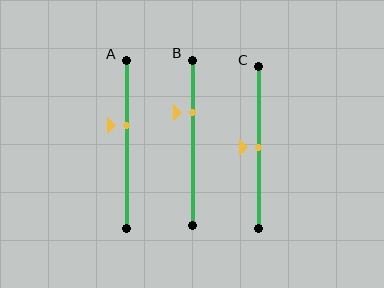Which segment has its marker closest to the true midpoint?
Segment C has its marker closest to the true midpoint.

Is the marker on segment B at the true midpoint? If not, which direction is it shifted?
No, the marker on segment B is shifted upward by about 18% of the segment length.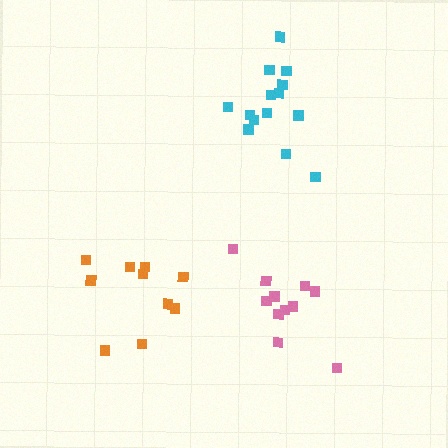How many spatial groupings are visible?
There are 3 spatial groupings.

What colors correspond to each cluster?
The clusters are colored: orange, pink, cyan.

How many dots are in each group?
Group 1: 10 dots, Group 2: 11 dots, Group 3: 14 dots (35 total).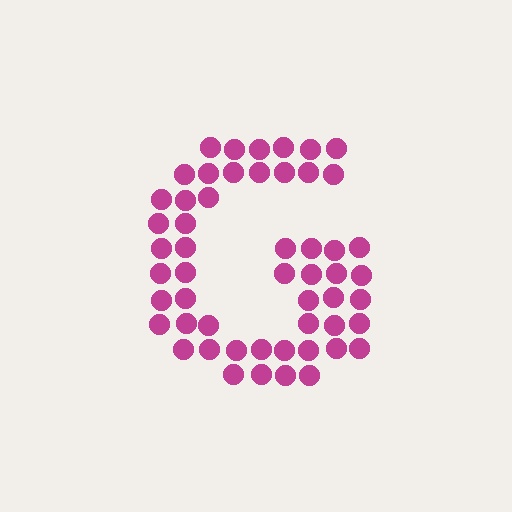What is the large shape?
The large shape is the letter G.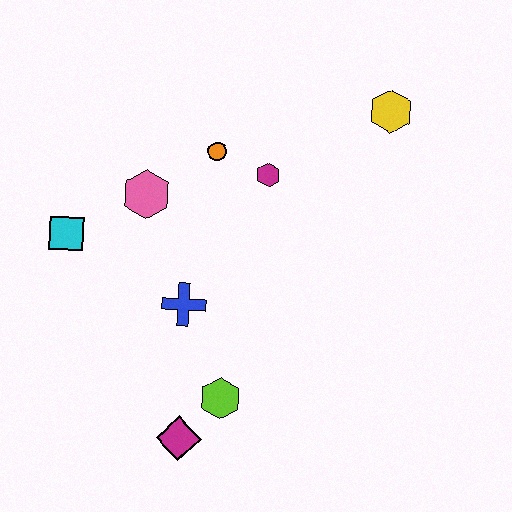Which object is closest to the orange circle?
The magenta hexagon is closest to the orange circle.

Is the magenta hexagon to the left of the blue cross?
No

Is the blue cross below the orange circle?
Yes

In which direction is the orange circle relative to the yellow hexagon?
The orange circle is to the left of the yellow hexagon.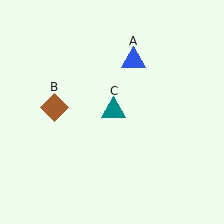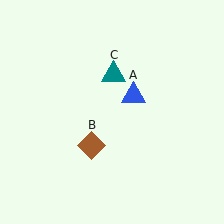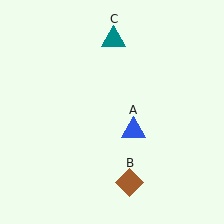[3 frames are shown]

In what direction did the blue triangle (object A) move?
The blue triangle (object A) moved down.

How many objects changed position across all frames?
3 objects changed position: blue triangle (object A), brown diamond (object B), teal triangle (object C).